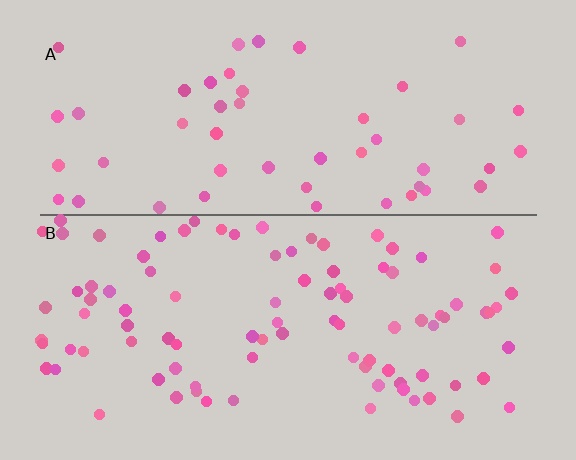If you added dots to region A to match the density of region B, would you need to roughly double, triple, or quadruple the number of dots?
Approximately double.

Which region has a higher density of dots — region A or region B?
B (the bottom).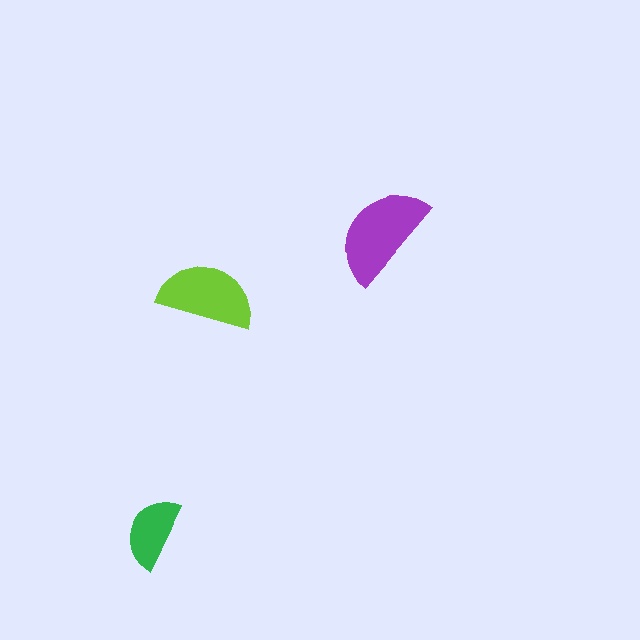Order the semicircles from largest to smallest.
the purple one, the lime one, the green one.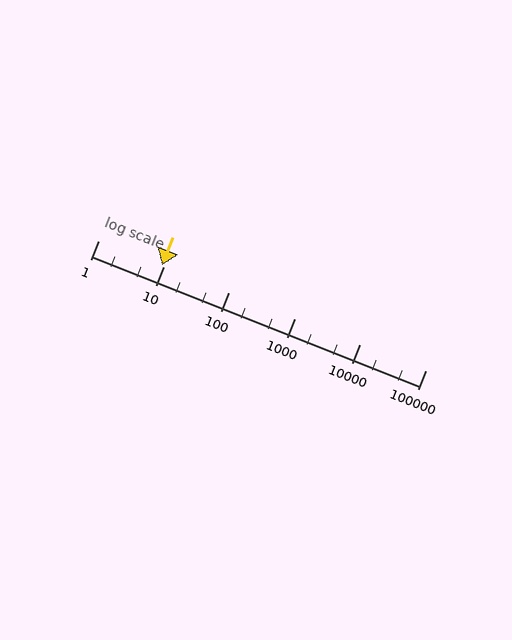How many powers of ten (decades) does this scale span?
The scale spans 5 decades, from 1 to 100000.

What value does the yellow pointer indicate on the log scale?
The pointer indicates approximately 9.3.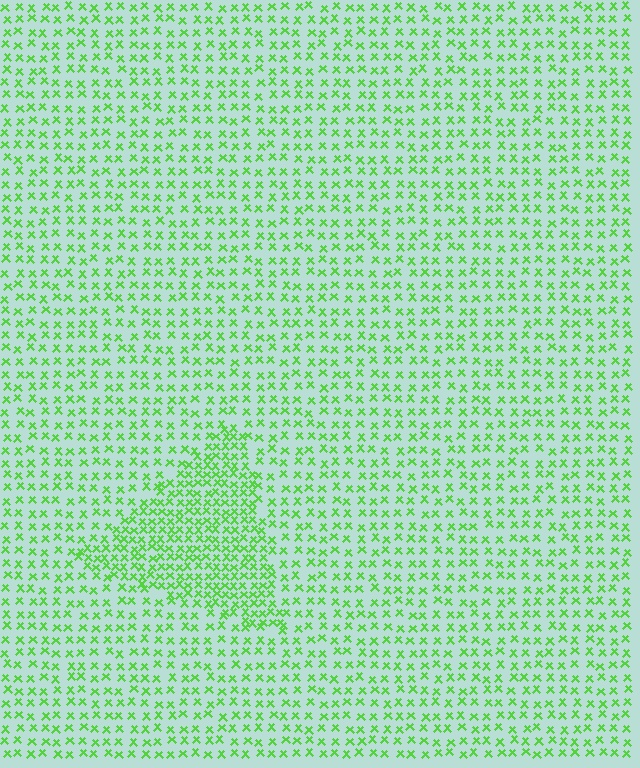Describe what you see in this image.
The image contains small lime elements arranged at two different densities. A triangle-shaped region is visible where the elements are more densely packed than the surrounding area.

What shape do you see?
I see a triangle.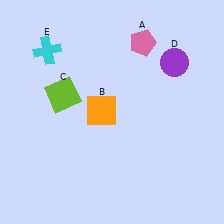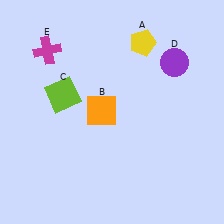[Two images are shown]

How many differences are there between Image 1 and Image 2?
There are 2 differences between the two images.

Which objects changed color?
A changed from pink to yellow. E changed from cyan to magenta.